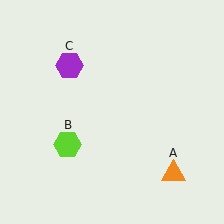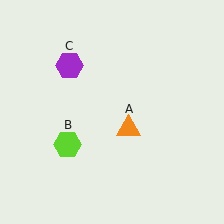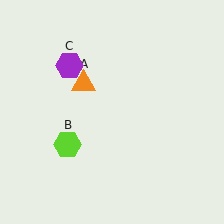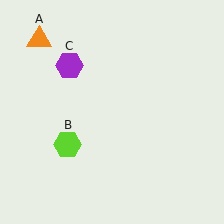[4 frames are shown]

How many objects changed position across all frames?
1 object changed position: orange triangle (object A).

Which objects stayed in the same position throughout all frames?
Lime hexagon (object B) and purple hexagon (object C) remained stationary.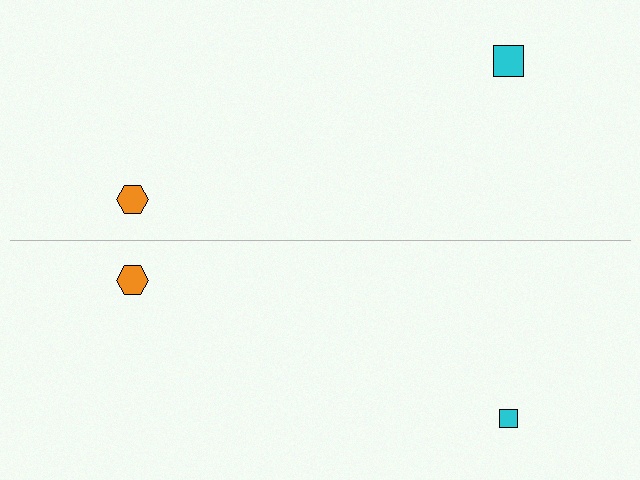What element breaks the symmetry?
The cyan square on the bottom side has a different size than its mirror counterpart.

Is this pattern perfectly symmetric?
No, the pattern is not perfectly symmetric. The cyan square on the bottom side has a different size than its mirror counterpart.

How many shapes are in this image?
There are 4 shapes in this image.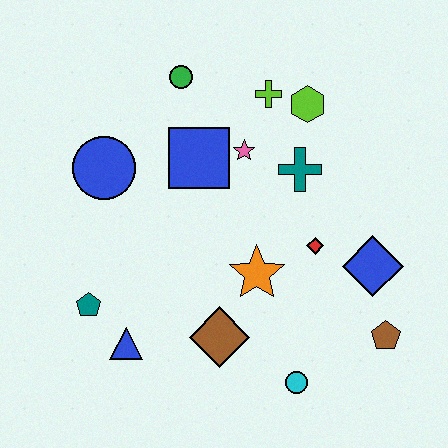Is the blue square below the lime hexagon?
Yes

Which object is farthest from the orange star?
The green circle is farthest from the orange star.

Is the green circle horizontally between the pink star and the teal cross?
No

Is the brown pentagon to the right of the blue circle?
Yes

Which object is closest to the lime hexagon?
The lime cross is closest to the lime hexagon.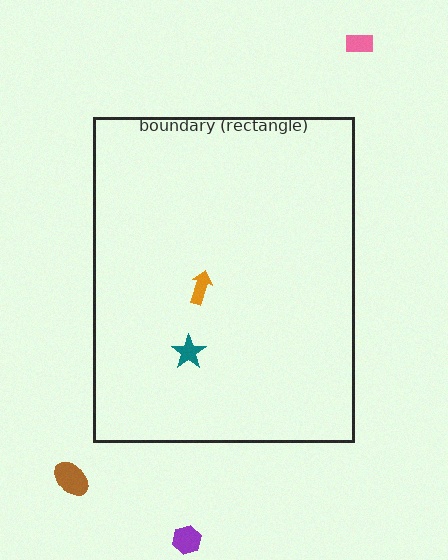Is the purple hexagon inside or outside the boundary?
Outside.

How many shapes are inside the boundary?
2 inside, 3 outside.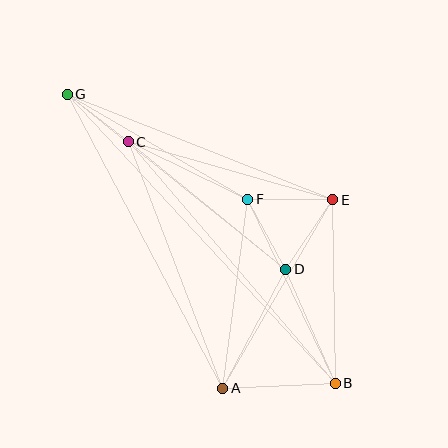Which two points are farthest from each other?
Points B and G are farthest from each other.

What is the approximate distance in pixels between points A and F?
The distance between A and F is approximately 190 pixels.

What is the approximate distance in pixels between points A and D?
The distance between A and D is approximately 135 pixels.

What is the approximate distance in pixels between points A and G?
The distance between A and G is approximately 333 pixels.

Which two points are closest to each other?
Points C and G are closest to each other.